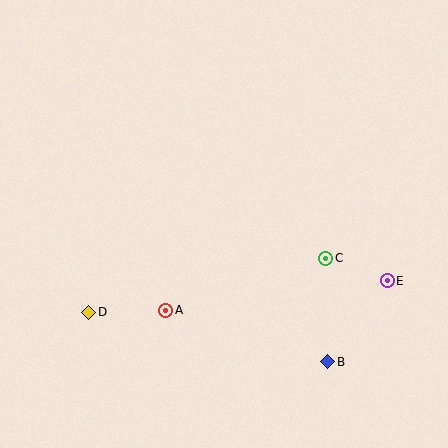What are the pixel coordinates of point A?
Point A is at (166, 310).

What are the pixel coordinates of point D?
Point D is at (89, 312).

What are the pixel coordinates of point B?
Point B is at (328, 362).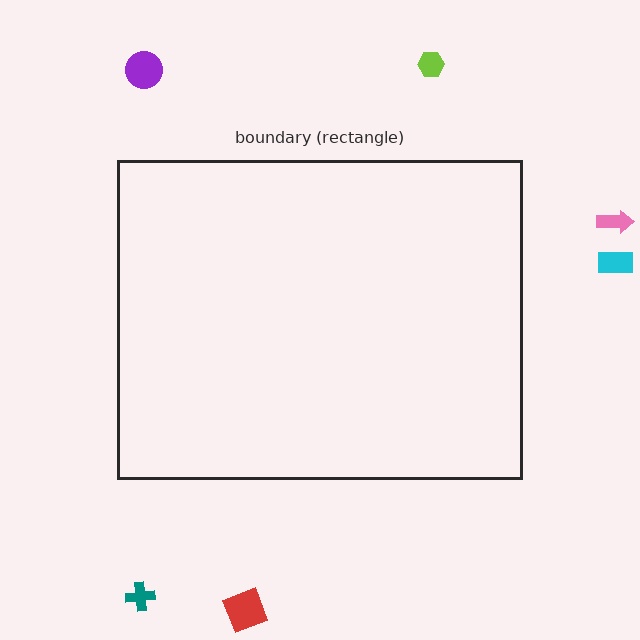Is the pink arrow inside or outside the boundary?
Outside.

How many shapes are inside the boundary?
0 inside, 6 outside.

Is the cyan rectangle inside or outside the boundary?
Outside.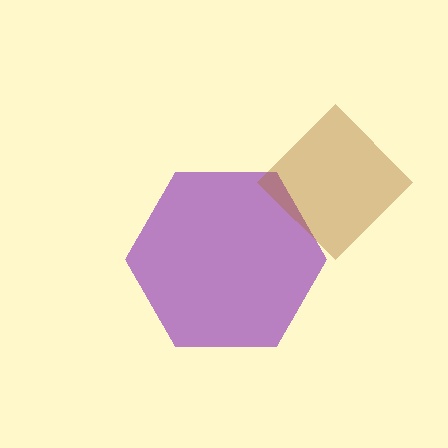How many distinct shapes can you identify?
There are 2 distinct shapes: a purple hexagon, a brown diamond.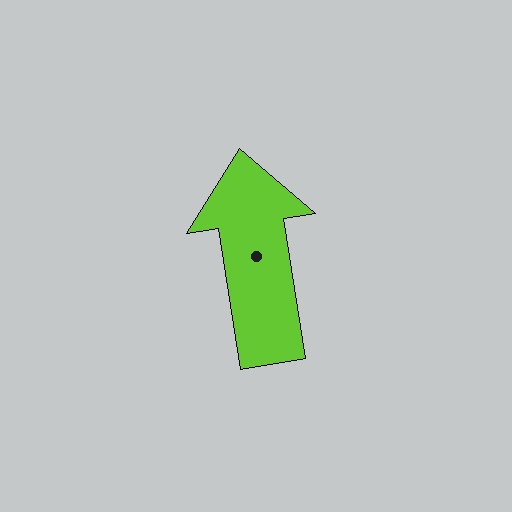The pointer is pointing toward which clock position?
Roughly 12 o'clock.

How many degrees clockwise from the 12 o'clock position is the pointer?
Approximately 351 degrees.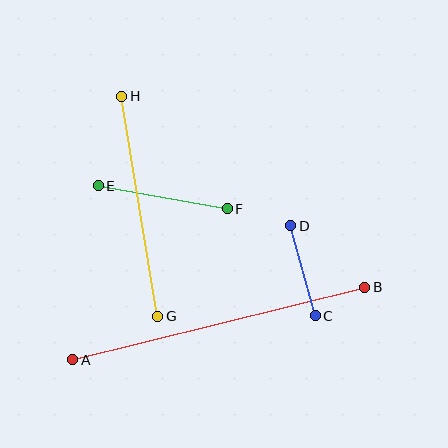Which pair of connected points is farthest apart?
Points A and B are farthest apart.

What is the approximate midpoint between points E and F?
The midpoint is at approximately (163, 197) pixels.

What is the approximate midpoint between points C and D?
The midpoint is at approximately (303, 271) pixels.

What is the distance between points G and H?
The distance is approximately 223 pixels.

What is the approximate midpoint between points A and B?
The midpoint is at approximately (219, 323) pixels.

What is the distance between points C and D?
The distance is approximately 93 pixels.